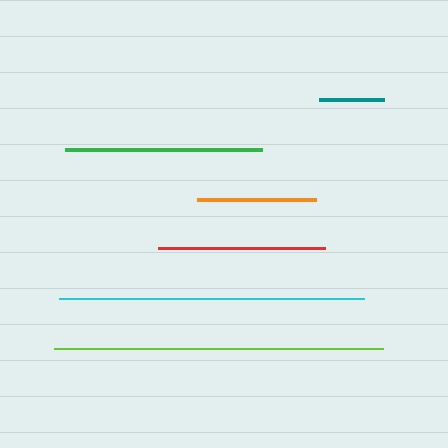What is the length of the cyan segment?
The cyan segment is approximately 305 pixels long.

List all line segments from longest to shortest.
From longest to shortest: lime, cyan, green, red, orange, teal.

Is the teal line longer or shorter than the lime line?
The lime line is longer than the teal line.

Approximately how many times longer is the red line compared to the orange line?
The red line is approximately 1.4 times the length of the orange line.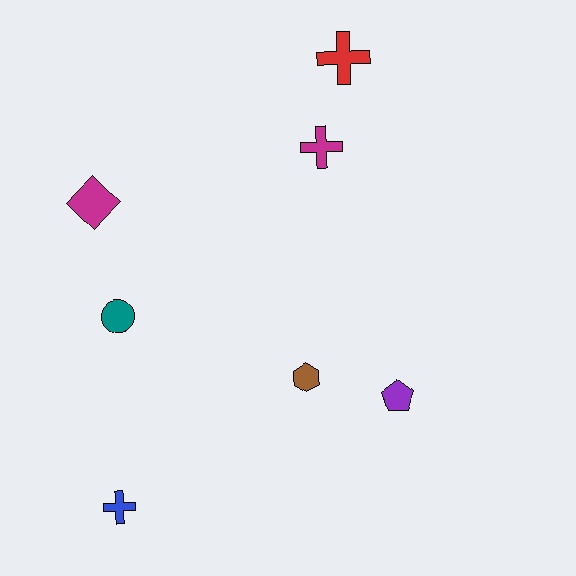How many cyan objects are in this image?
There are no cyan objects.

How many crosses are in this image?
There are 3 crosses.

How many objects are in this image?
There are 7 objects.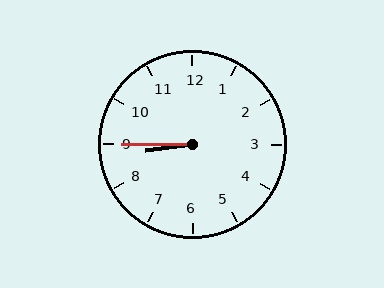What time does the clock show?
8:45.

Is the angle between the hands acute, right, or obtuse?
It is acute.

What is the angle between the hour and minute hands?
Approximately 8 degrees.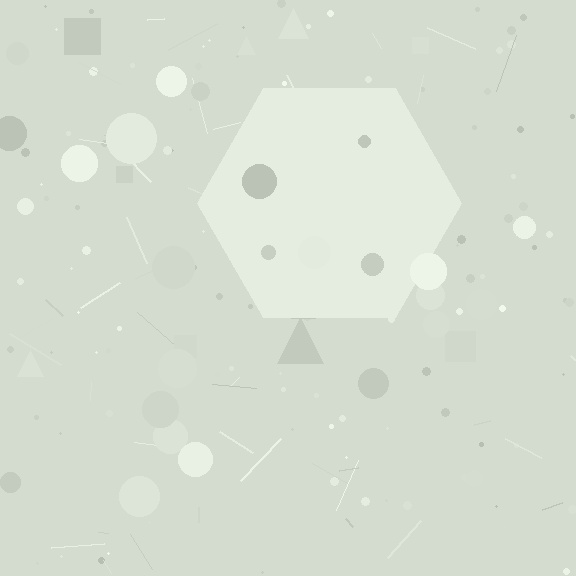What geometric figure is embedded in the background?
A hexagon is embedded in the background.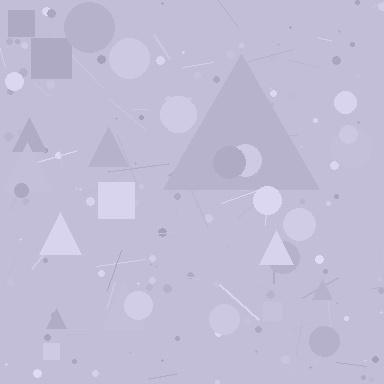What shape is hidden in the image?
A triangle is hidden in the image.